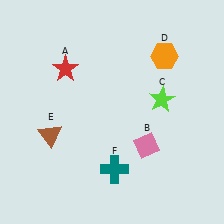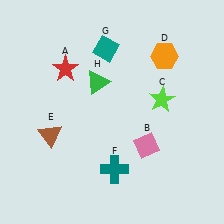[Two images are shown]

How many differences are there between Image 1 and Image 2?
There are 2 differences between the two images.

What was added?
A teal diamond (G), a green triangle (H) were added in Image 2.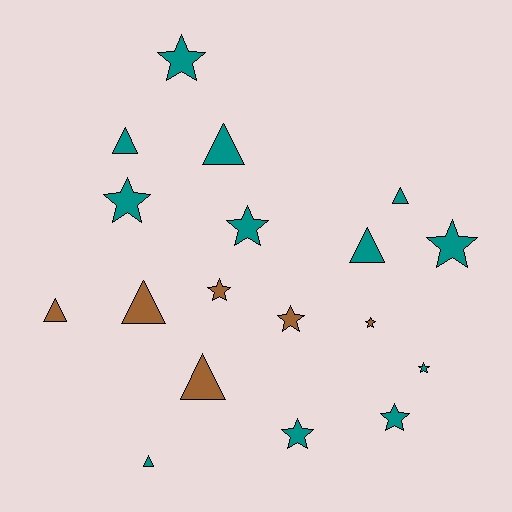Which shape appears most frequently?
Star, with 10 objects.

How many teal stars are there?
There are 7 teal stars.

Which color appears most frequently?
Teal, with 12 objects.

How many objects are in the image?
There are 18 objects.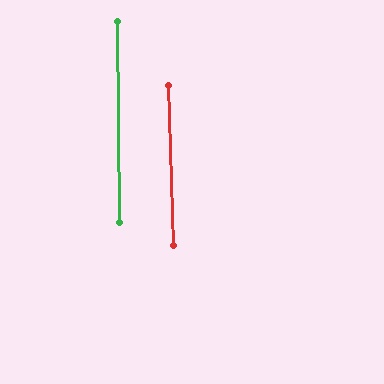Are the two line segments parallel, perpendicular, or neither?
Parallel — their directions differ by only 1.3°.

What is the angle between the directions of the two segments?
Approximately 1 degree.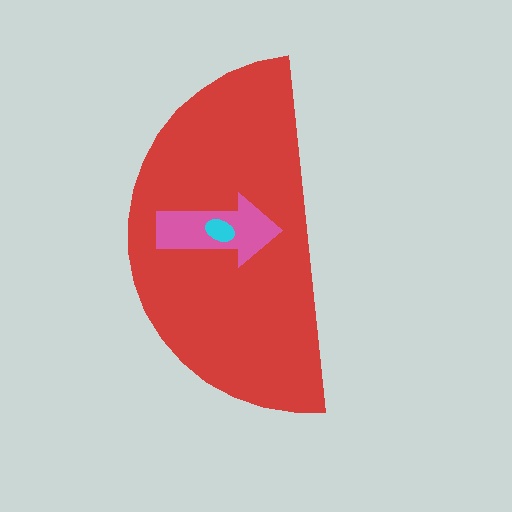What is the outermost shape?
The red semicircle.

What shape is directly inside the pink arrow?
The cyan ellipse.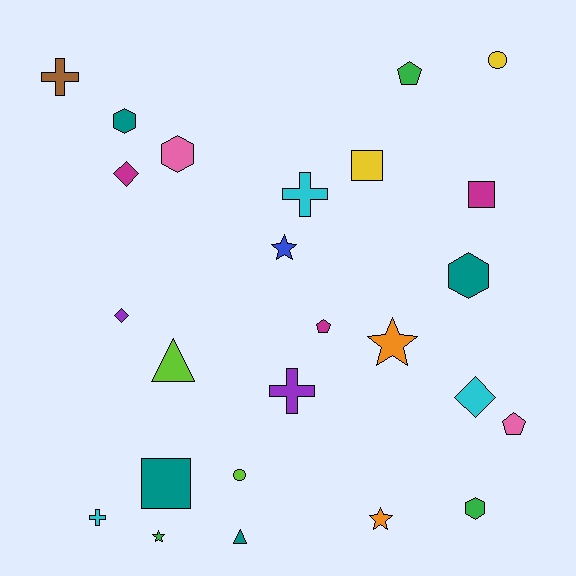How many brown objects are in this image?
There is 1 brown object.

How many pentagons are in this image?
There are 3 pentagons.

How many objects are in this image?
There are 25 objects.